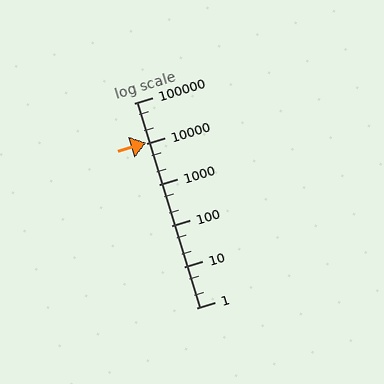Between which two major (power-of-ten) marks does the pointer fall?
The pointer is between 10000 and 100000.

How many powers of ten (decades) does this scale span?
The scale spans 5 decades, from 1 to 100000.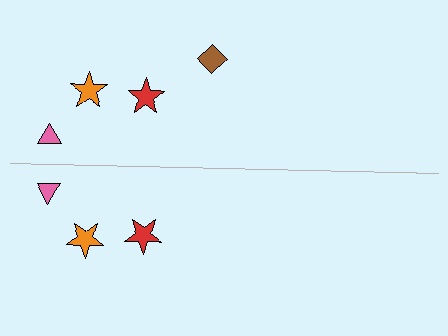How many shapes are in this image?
There are 7 shapes in this image.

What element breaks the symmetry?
A brown diamond is missing from the bottom side.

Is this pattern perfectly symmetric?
No, the pattern is not perfectly symmetric. A brown diamond is missing from the bottom side.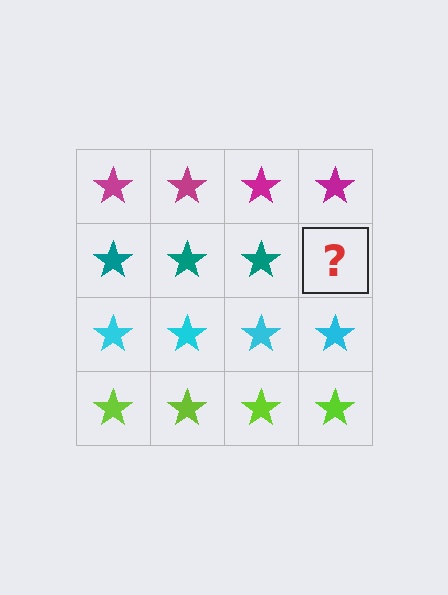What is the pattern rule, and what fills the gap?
The rule is that each row has a consistent color. The gap should be filled with a teal star.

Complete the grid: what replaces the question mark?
The question mark should be replaced with a teal star.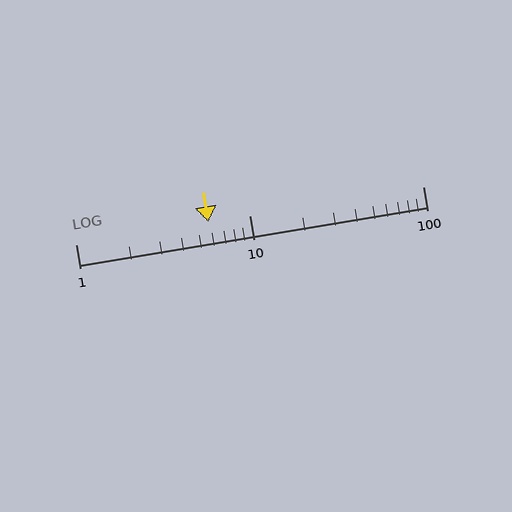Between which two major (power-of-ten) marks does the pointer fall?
The pointer is between 1 and 10.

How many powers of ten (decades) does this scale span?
The scale spans 2 decades, from 1 to 100.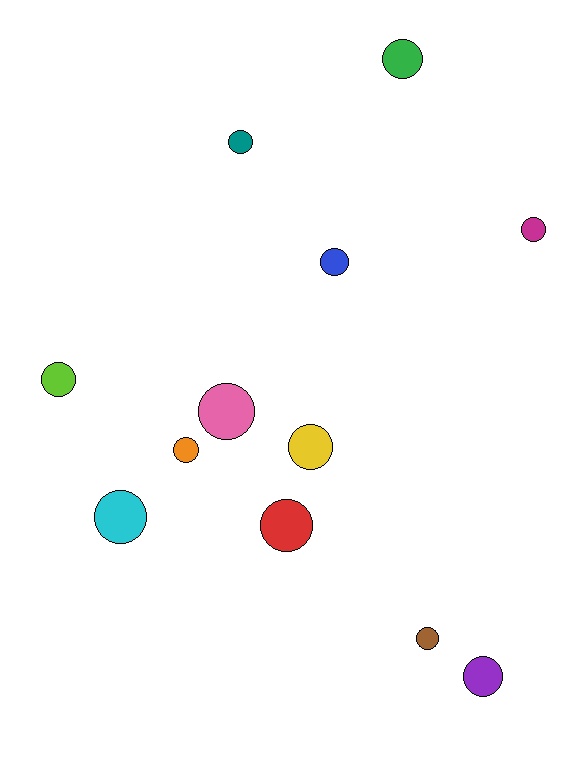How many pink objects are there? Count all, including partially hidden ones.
There is 1 pink object.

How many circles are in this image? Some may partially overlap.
There are 12 circles.